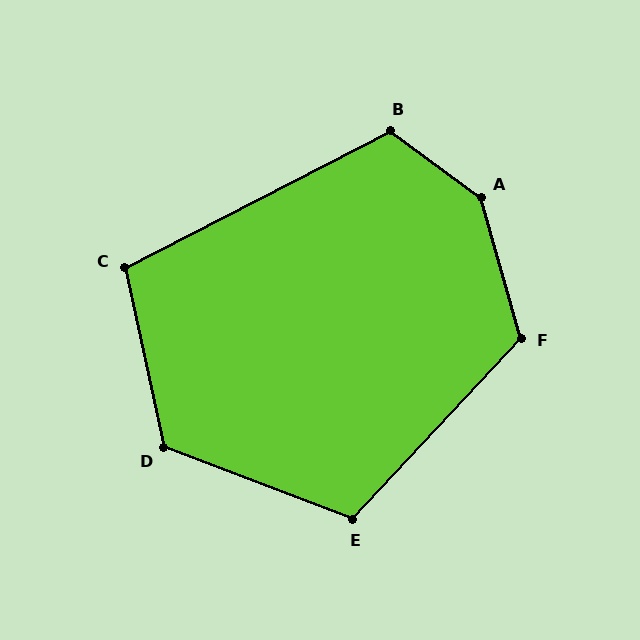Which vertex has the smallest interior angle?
C, at approximately 105 degrees.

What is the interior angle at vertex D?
Approximately 123 degrees (obtuse).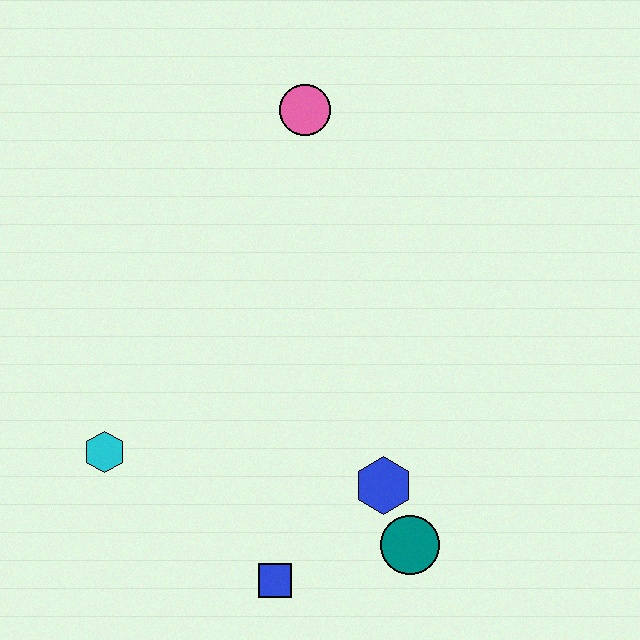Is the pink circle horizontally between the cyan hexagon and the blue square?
No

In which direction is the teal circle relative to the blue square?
The teal circle is to the right of the blue square.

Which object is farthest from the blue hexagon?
The pink circle is farthest from the blue hexagon.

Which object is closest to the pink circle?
The blue hexagon is closest to the pink circle.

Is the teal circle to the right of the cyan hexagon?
Yes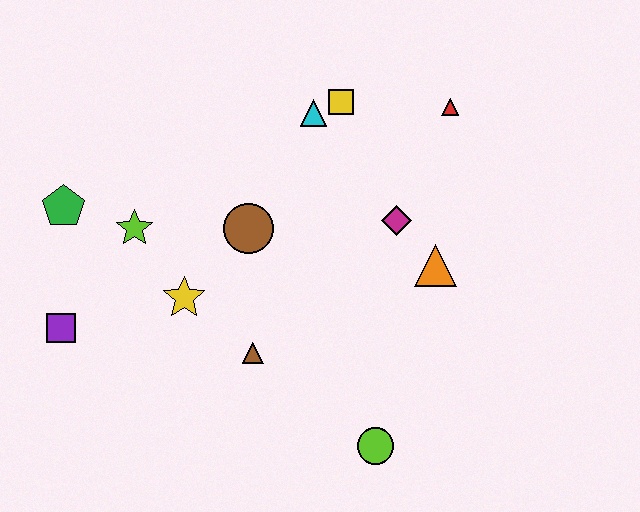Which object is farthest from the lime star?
The red triangle is farthest from the lime star.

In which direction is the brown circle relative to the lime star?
The brown circle is to the right of the lime star.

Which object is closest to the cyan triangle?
The yellow square is closest to the cyan triangle.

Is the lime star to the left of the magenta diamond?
Yes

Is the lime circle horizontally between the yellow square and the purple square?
No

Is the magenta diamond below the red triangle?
Yes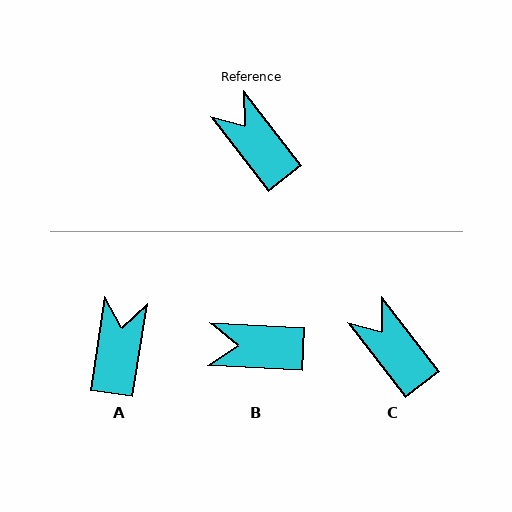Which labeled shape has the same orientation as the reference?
C.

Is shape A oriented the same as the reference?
No, it is off by about 47 degrees.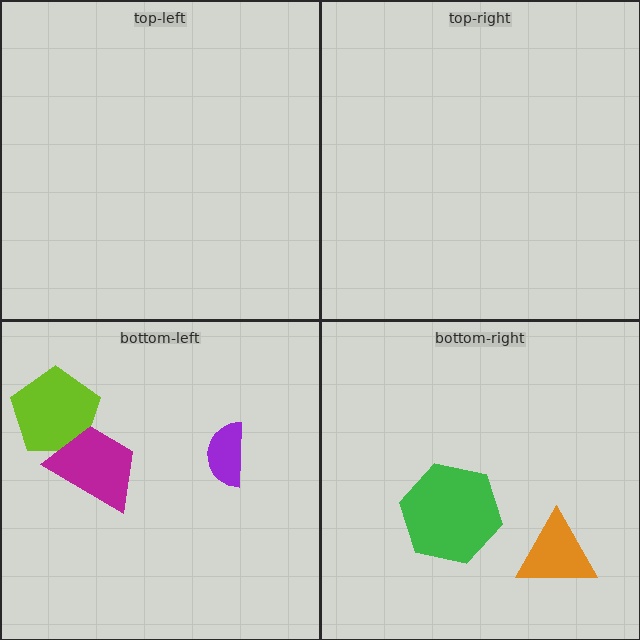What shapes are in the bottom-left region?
The purple semicircle, the lime pentagon, the magenta trapezoid.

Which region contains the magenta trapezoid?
The bottom-left region.